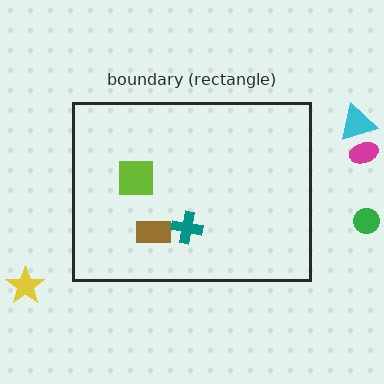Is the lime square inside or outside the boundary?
Inside.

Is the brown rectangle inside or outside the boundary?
Inside.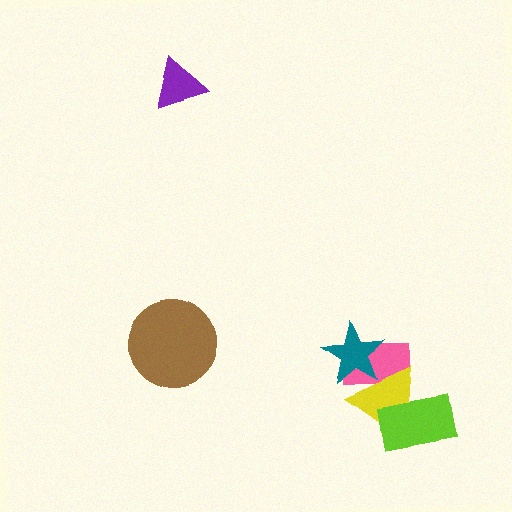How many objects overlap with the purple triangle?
0 objects overlap with the purple triangle.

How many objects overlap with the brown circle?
0 objects overlap with the brown circle.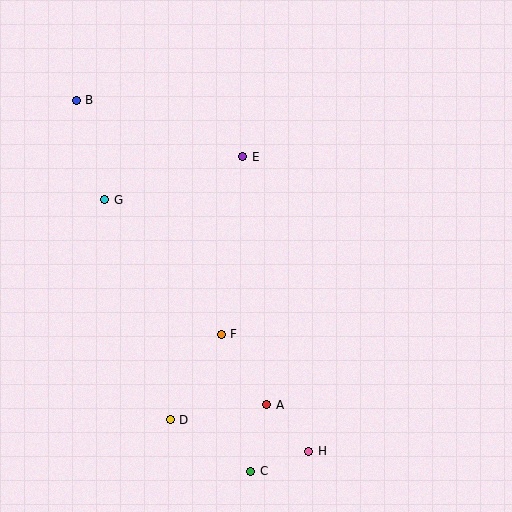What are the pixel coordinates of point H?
Point H is at (309, 451).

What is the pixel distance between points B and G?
The distance between B and G is 104 pixels.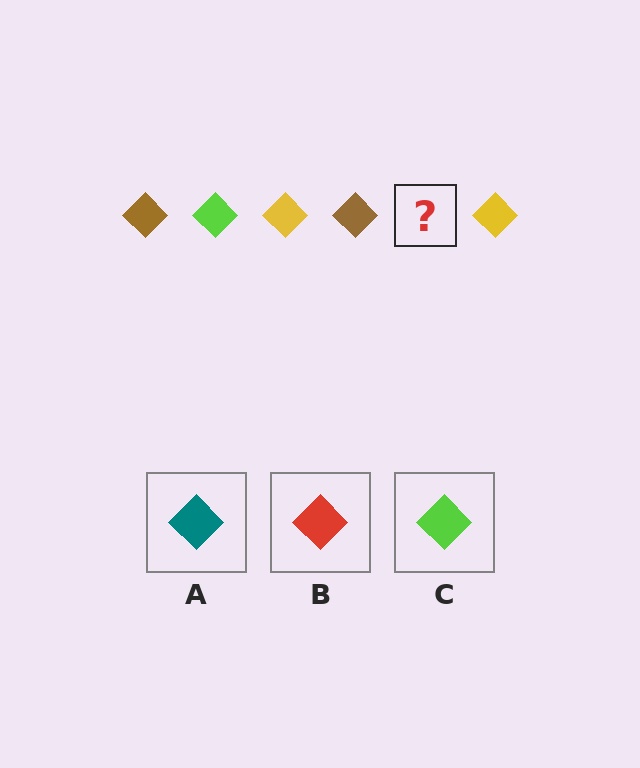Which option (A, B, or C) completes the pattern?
C.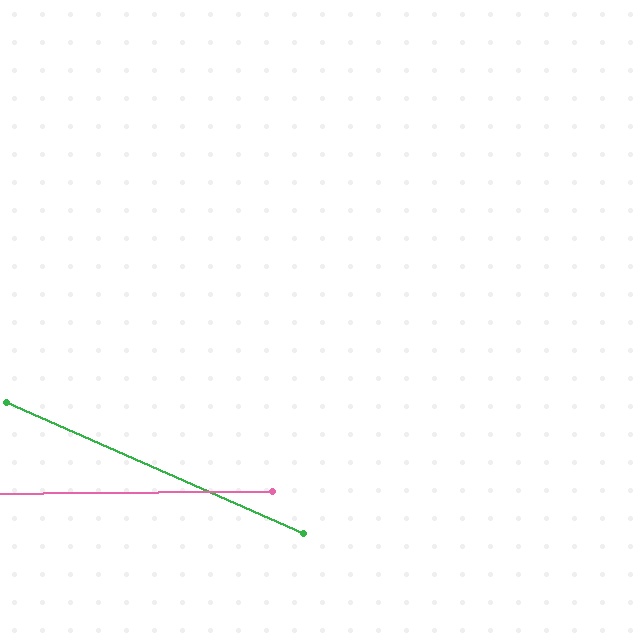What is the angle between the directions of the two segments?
Approximately 24 degrees.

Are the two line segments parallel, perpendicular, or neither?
Neither parallel nor perpendicular — they differ by about 24°.